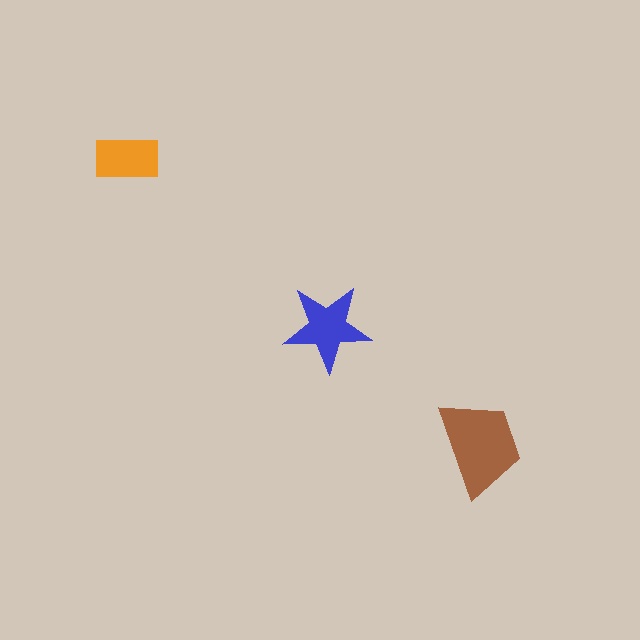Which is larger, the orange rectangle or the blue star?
The blue star.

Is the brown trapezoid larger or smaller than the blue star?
Larger.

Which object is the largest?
The brown trapezoid.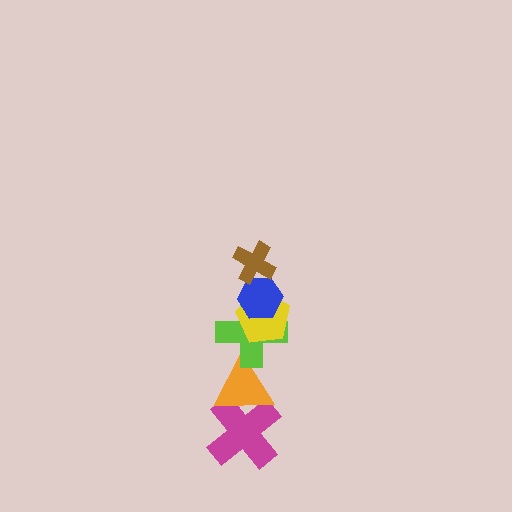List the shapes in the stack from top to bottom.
From top to bottom: the brown cross, the blue hexagon, the yellow pentagon, the lime cross, the orange triangle, the magenta cross.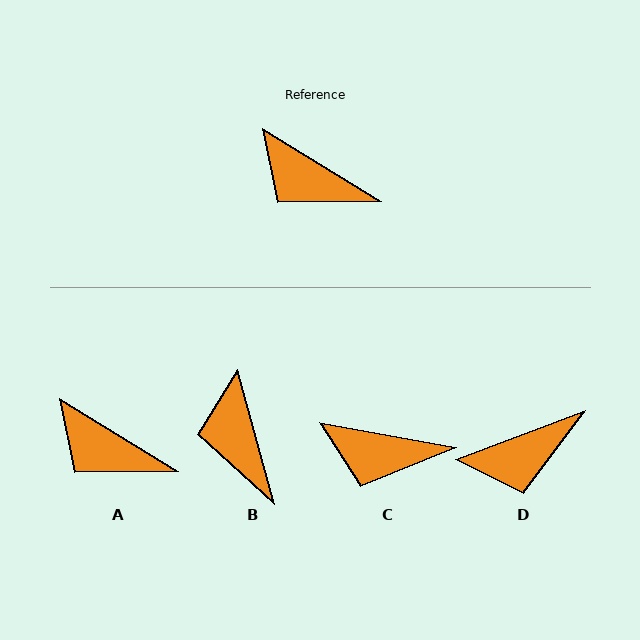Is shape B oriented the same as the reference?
No, it is off by about 43 degrees.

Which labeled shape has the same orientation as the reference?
A.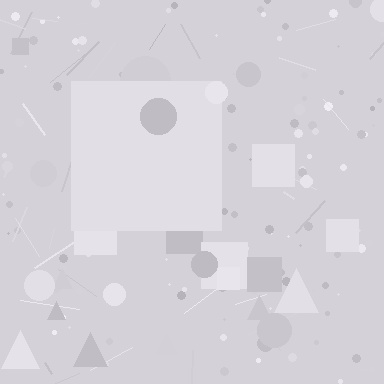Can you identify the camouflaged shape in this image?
The camouflaged shape is a square.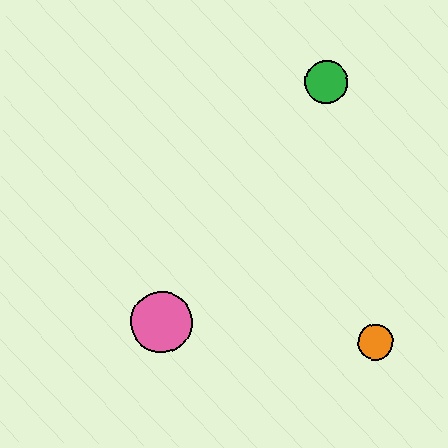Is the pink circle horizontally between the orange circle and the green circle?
No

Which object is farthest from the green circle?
The pink circle is farthest from the green circle.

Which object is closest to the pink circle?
The orange circle is closest to the pink circle.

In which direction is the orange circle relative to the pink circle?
The orange circle is to the right of the pink circle.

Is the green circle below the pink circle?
No